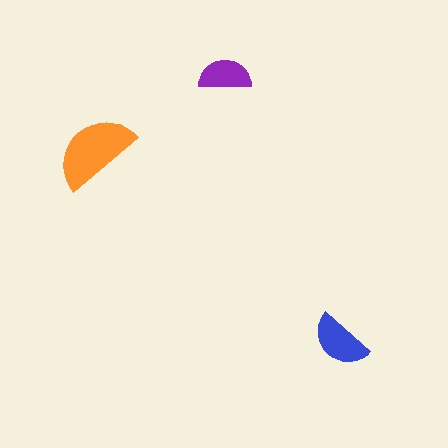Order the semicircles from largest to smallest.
the orange one, the blue one, the purple one.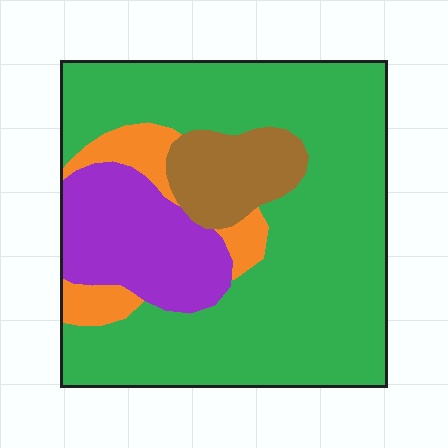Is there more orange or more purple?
Purple.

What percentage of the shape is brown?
Brown takes up about one tenth (1/10) of the shape.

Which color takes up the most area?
Green, at roughly 65%.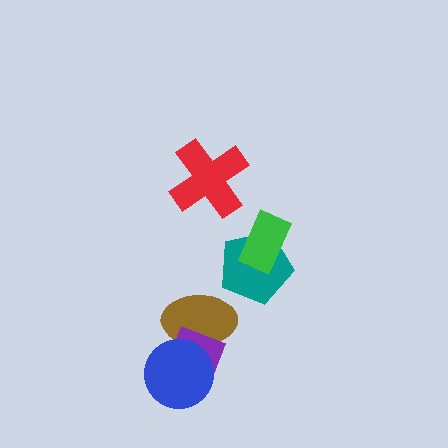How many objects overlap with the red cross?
0 objects overlap with the red cross.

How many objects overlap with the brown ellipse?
2 objects overlap with the brown ellipse.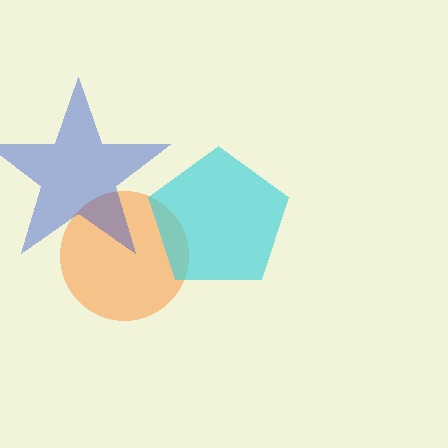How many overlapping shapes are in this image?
There are 3 overlapping shapes in the image.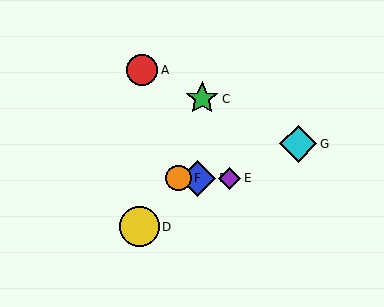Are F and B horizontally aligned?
Yes, both are at y≈178.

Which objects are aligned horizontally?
Objects B, E, F are aligned horizontally.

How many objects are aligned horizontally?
3 objects (B, E, F) are aligned horizontally.